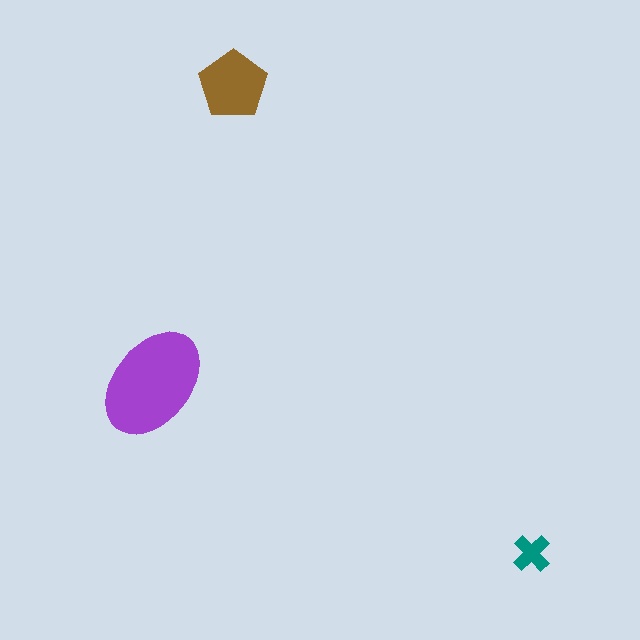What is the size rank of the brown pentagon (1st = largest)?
2nd.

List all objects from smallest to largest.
The teal cross, the brown pentagon, the purple ellipse.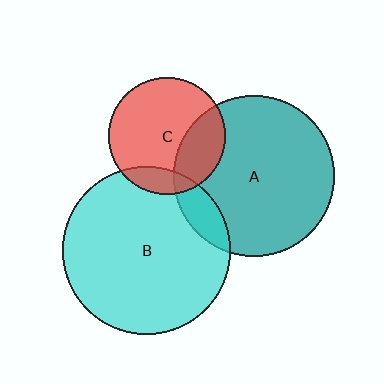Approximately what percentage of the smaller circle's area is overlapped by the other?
Approximately 30%.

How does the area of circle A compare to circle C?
Approximately 1.9 times.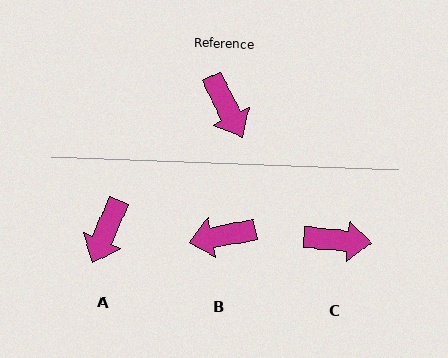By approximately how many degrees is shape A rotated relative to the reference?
Approximately 50 degrees clockwise.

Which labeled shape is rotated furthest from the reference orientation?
B, about 105 degrees away.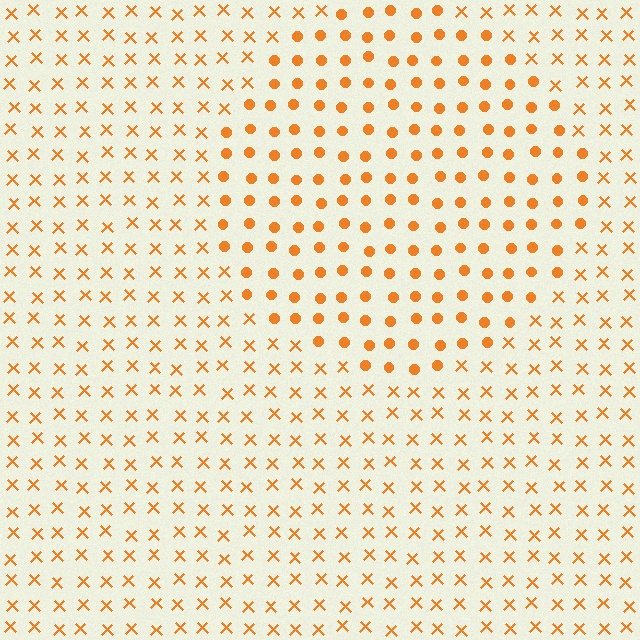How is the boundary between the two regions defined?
The boundary is defined by a change in element shape: circles inside vs. X marks outside. All elements share the same color and spacing.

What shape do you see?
I see a circle.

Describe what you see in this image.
The image is filled with small orange elements arranged in a uniform grid. A circle-shaped region contains circles, while the surrounding area contains X marks. The boundary is defined purely by the change in element shape.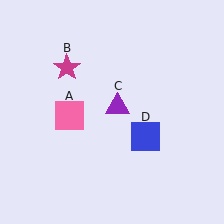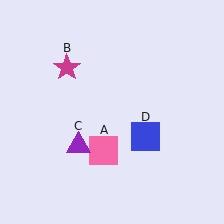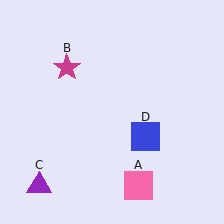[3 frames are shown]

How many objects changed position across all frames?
2 objects changed position: pink square (object A), purple triangle (object C).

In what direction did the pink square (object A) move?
The pink square (object A) moved down and to the right.